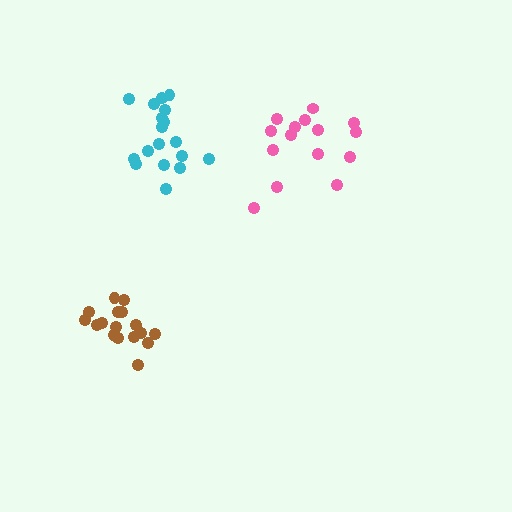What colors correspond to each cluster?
The clusters are colored: pink, brown, cyan.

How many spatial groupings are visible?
There are 3 spatial groupings.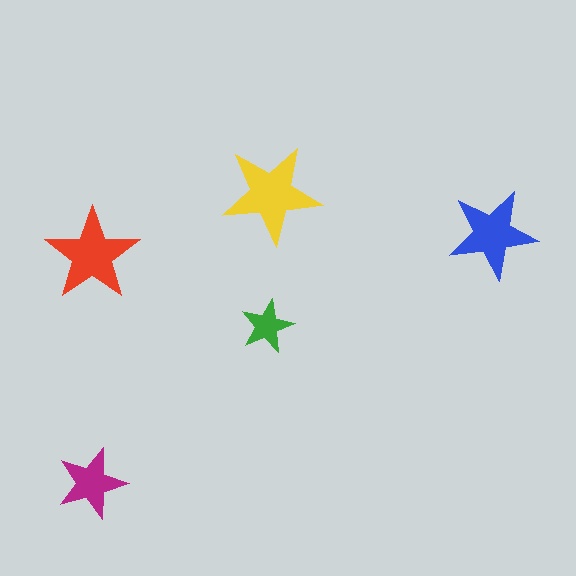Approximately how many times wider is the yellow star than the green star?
About 2 times wider.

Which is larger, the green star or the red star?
The red one.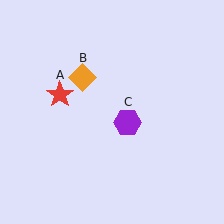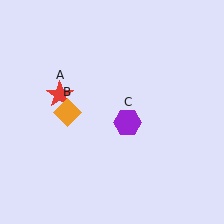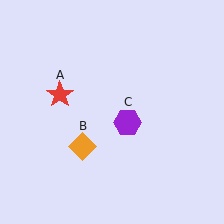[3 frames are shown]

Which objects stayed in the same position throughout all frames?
Red star (object A) and purple hexagon (object C) remained stationary.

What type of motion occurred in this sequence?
The orange diamond (object B) rotated counterclockwise around the center of the scene.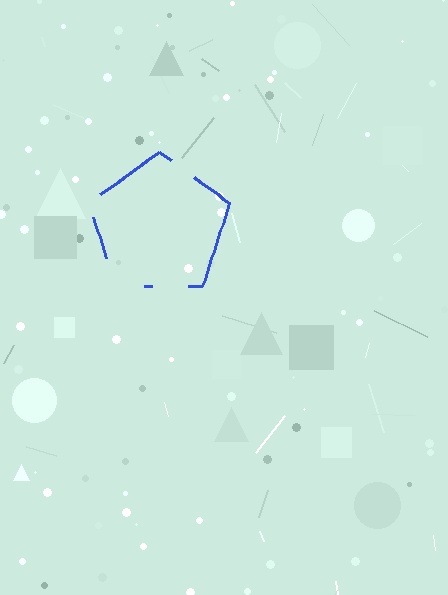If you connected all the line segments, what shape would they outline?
They would outline a pentagon.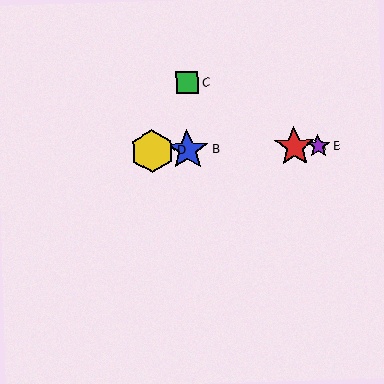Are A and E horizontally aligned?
Yes, both are at y≈147.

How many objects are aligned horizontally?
4 objects (A, B, D, E) are aligned horizontally.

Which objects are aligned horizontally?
Objects A, B, D, E are aligned horizontally.